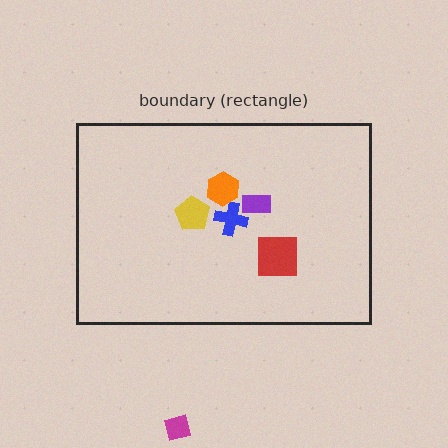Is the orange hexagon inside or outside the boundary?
Inside.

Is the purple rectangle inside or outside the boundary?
Inside.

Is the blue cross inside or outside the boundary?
Inside.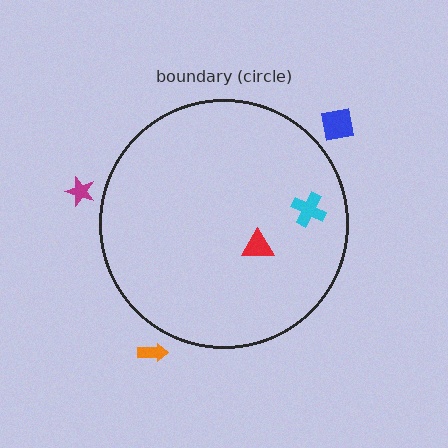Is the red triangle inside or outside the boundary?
Inside.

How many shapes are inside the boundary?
2 inside, 3 outside.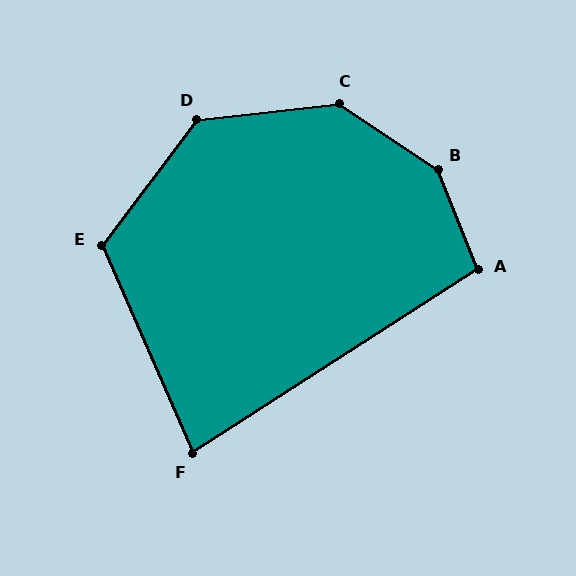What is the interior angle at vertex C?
Approximately 140 degrees (obtuse).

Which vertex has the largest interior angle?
B, at approximately 146 degrees.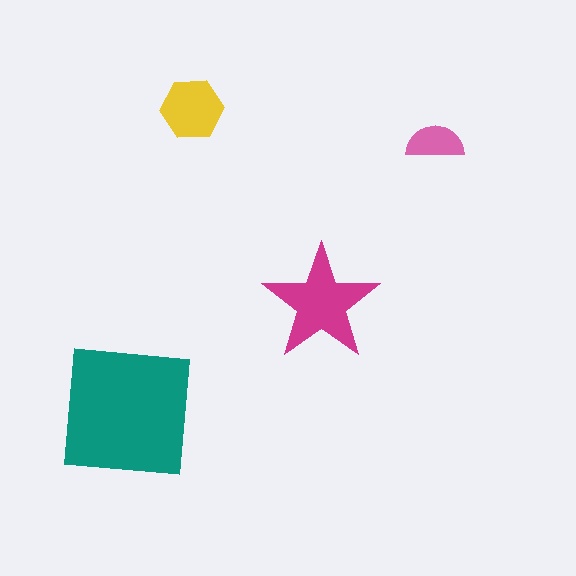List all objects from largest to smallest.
The teal square, the magenta star, the yellow hexagon, the pink semicircle.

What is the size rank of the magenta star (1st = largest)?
2nd.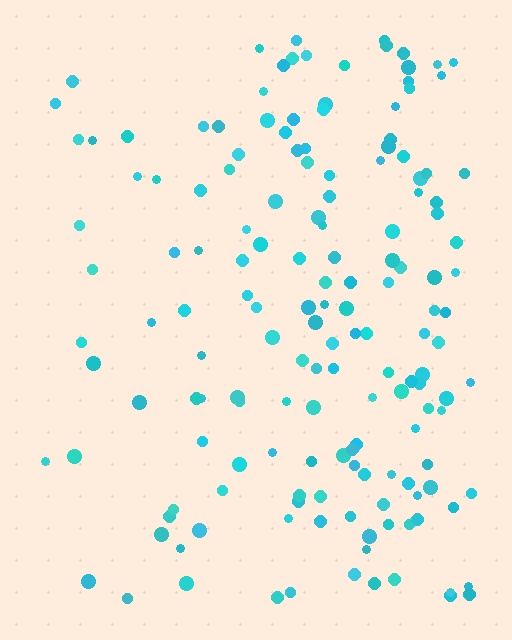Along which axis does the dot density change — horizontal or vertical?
Horizontal.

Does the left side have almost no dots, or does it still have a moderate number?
Still a moderate number, just noticeably fewer than the right.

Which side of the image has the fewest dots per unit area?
The left.